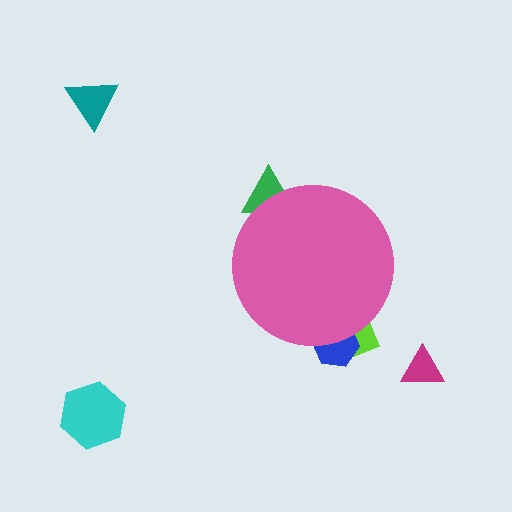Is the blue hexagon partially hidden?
Yes, the blue hexagon is partially hidden behind the pink circle.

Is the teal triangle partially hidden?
No, the teal triangle is fully visible.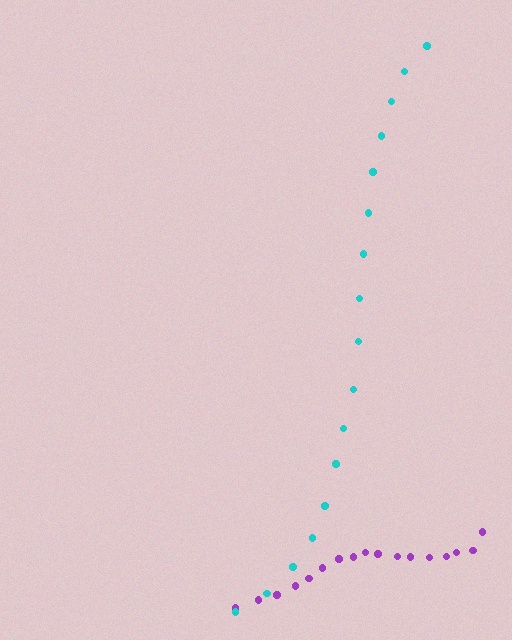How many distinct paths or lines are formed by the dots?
There are 2 distinct paths.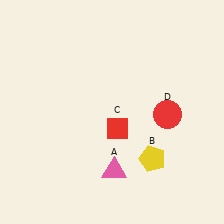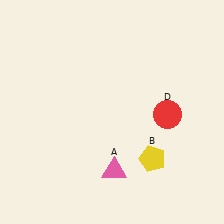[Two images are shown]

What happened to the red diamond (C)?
The red diamond (C) was removed in Image 2. It was in the bottom-right area of Image 1.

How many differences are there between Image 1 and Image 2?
There is 1 difference between the two images.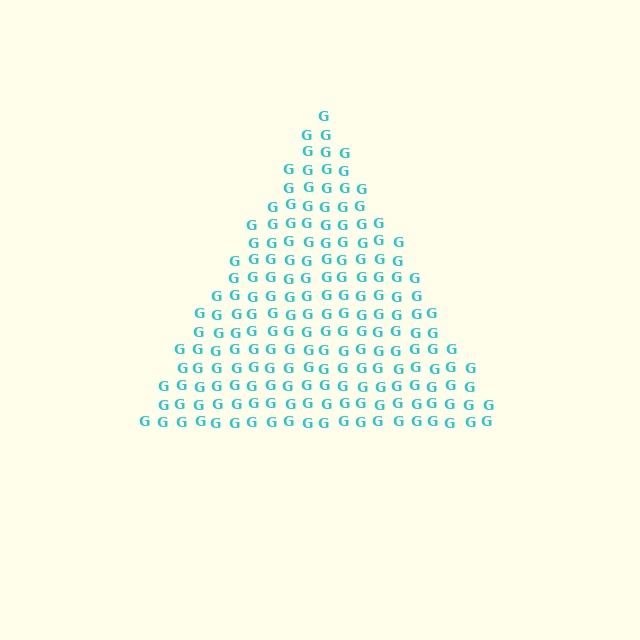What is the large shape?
The large shape is a triangle.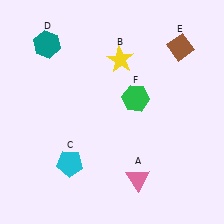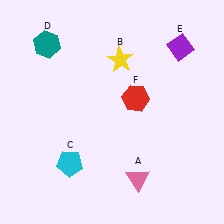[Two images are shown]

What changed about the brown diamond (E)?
In Image 1, E is brown. In Image 2, it changed to purple.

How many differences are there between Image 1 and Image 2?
There are 2 differences between the two images.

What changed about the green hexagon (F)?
In Image 1, F is green. In Image 2, it changed to red.